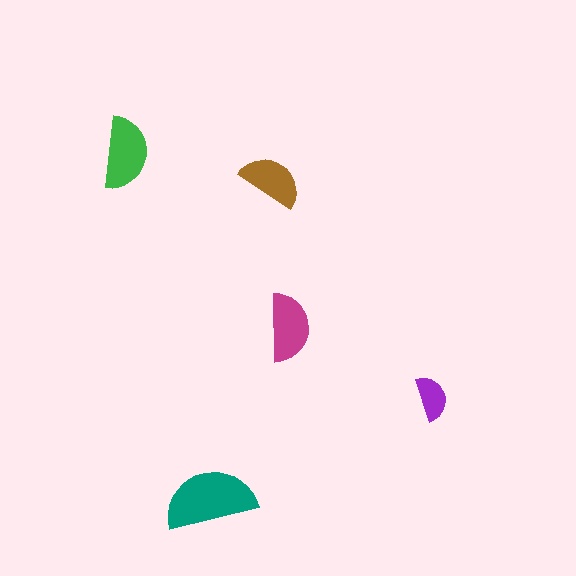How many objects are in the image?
There are 5 objects in the image.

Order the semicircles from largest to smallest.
the teal one, the green one, the magenta one, the brown one, the purple one.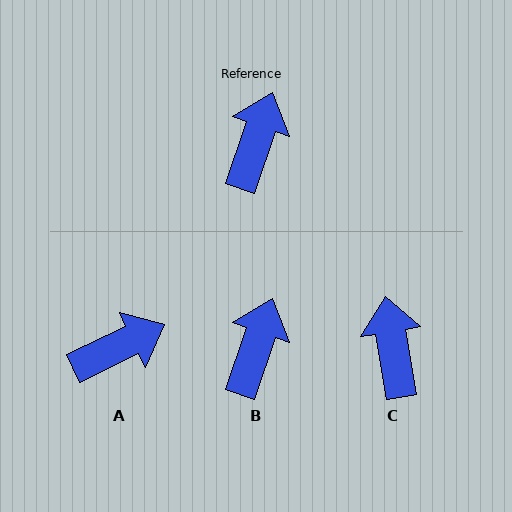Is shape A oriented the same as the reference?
No, it is off by about 46 degrees.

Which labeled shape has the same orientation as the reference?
B.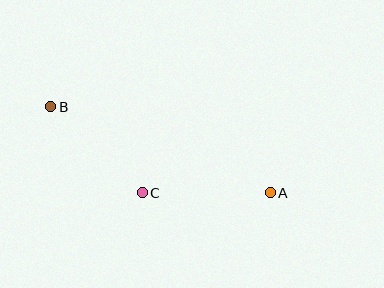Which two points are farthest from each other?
Points A and B are farthest from each other.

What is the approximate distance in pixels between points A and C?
The distance between A and C is approximately 128 pixels.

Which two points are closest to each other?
Points B and C are closest to each other.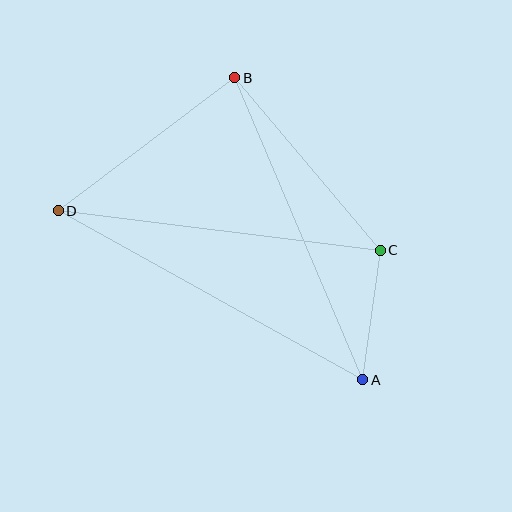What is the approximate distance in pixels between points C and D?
The distance between C and D is approximately 324 pixels.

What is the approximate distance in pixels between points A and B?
The distance between A and B is approximately 328 pixels.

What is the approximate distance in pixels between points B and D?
The distance between B and D is approximately 221 pixels.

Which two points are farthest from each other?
Points A and D are farthest from each other.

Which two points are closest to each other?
Points A and C are closest to each other.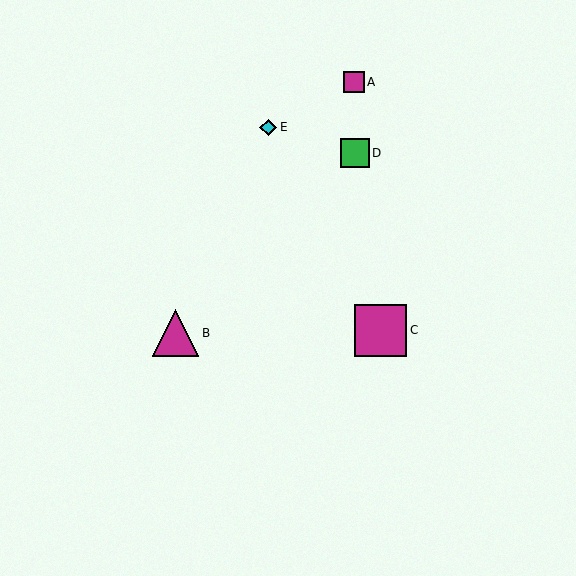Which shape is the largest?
The magenta square (labeled C) is the largest.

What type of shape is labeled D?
Shape D is a green square.